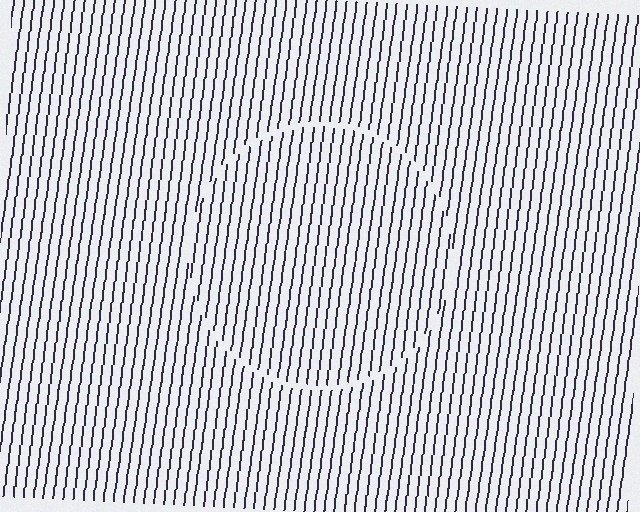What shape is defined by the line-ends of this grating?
An illusory circle. The interior of the shape contains the same grating, shifted by half a period — the contour is defined by the phase discontinuity where line-ends from the inner and outer gratings abut.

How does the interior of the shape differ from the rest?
The interior of the shape contains the same grating, shifted by half a period — the contour is defined by the phase discontinuity where line-ends from the inner and outer gratings abut.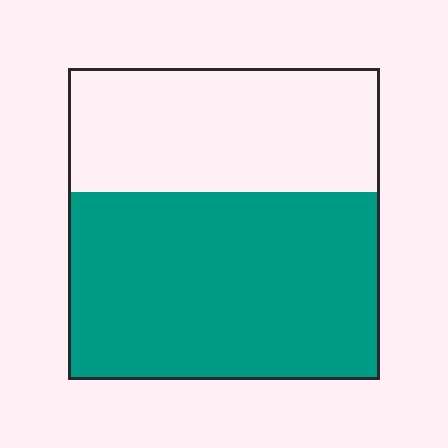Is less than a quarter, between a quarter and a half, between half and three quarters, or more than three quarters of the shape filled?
Between half and three quarters.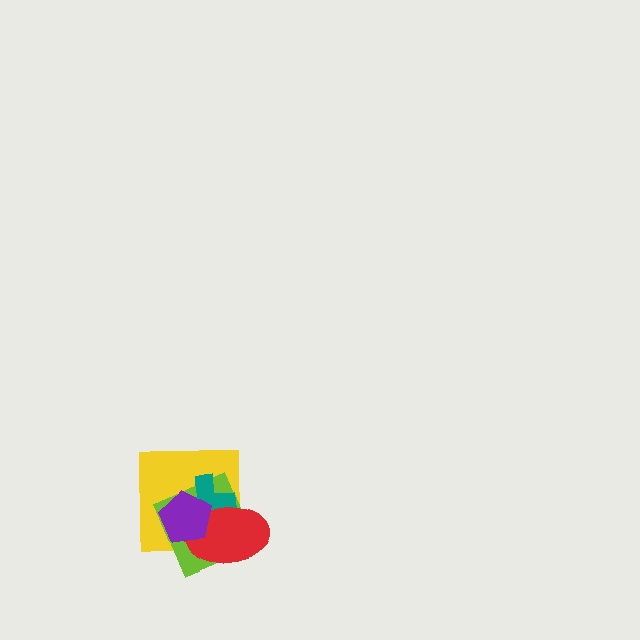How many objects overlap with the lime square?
4 objects overlap with the lime square.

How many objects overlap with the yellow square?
4 objects overlap with the yellow square.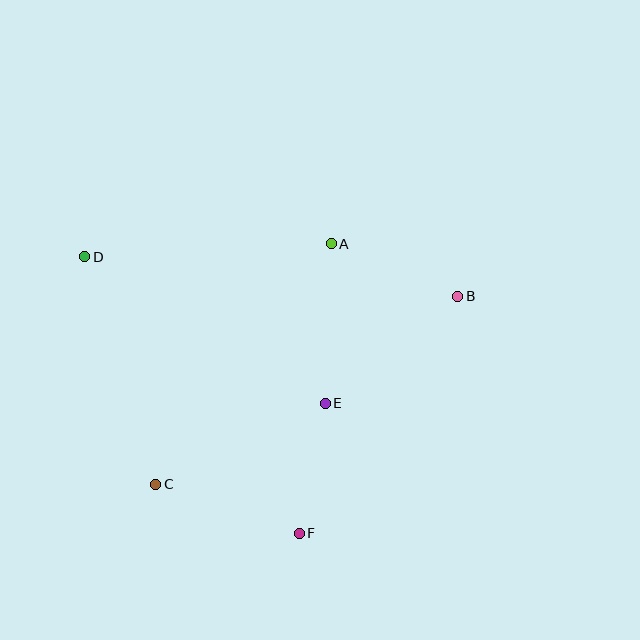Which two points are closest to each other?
Points E and F are closest to each other.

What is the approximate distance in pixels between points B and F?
The distance between B and F is approximately 285 pixels.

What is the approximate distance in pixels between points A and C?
The distance between A and C is approximately 298 pixels.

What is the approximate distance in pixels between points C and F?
The distance between C and F is approximately 152 pixels.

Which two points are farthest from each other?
Points B and D are farthest from each other.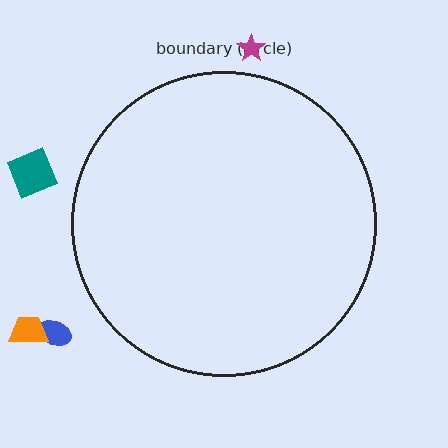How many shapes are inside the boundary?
0 inside, 4 outside.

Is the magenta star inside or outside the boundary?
Outside.